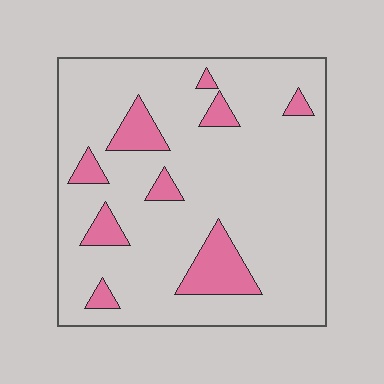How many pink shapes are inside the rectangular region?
9.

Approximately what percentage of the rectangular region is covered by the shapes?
Approximately 15%.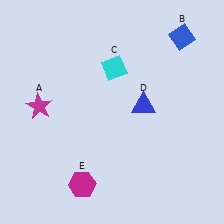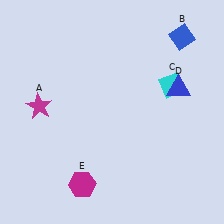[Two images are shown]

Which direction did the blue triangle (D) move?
The blue triangle (D) moved right.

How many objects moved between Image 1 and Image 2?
2 objects moved between the two images.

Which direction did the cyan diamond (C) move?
The cyan diamond (C) moved right.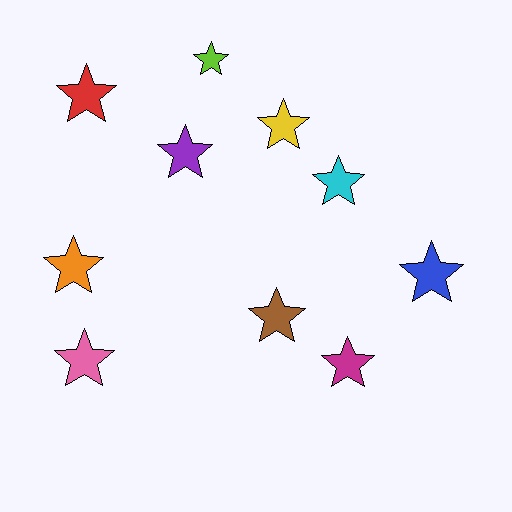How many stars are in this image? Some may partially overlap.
There are 10 stars.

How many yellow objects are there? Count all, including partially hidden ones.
There is 1 yellow object.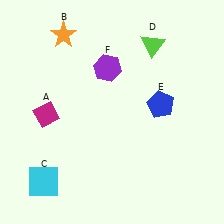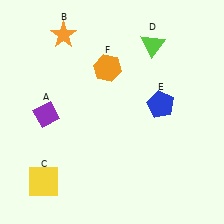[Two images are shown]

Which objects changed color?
A changed from magenta to purple. C changed from cyan to yellow. F changed from purple to orange.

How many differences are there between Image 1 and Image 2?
There are 3 differences between the two images.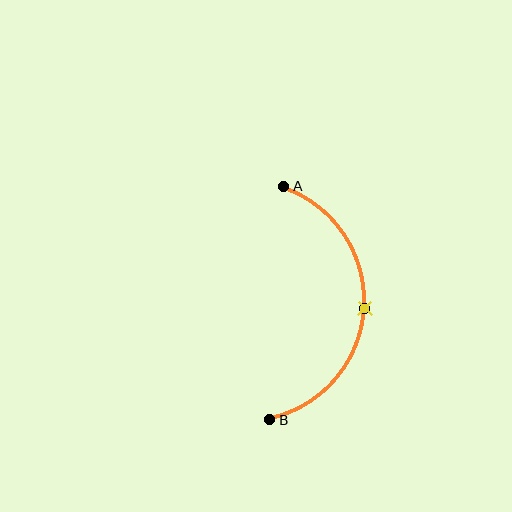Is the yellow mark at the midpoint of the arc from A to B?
Yes. The yellow mark lies on the arc at equal arc-length from both A and B — it is the arc midpoint.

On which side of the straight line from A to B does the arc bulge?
The arc bulges to the right of the straight line connecting A and B.